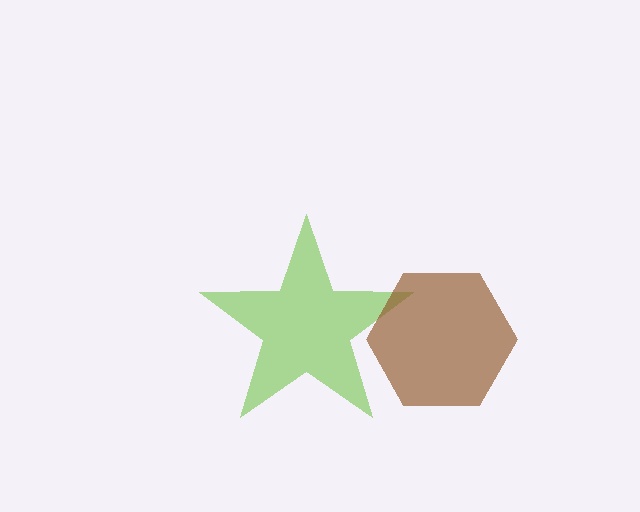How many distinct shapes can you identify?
There are 2 distinct shapes: a lime star, a brown hexagon.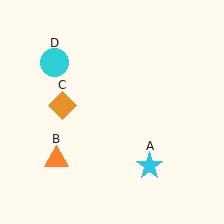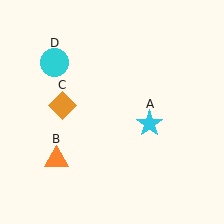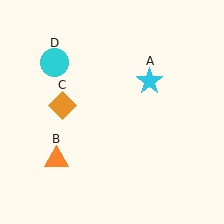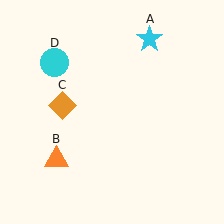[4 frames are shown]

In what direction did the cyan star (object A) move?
The cyan star (object A) moved up.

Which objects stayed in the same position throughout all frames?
Orange triangle (object B) and orange diamond (object C) and cyan circle (object D) remained stationary.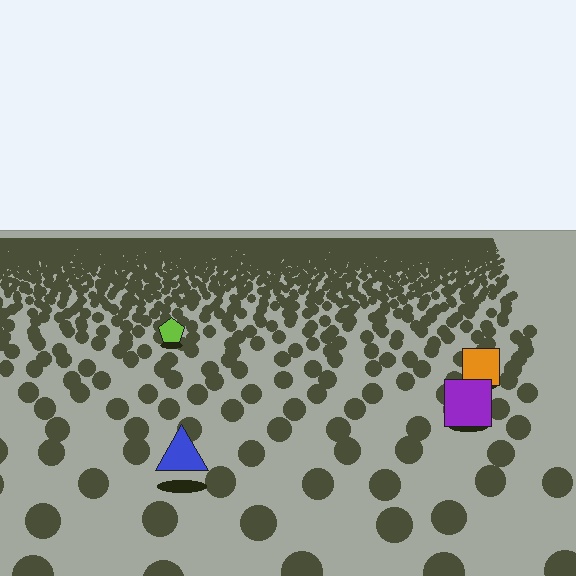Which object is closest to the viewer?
The blue triangle is closest. The texture marks near it are larger and more spread out.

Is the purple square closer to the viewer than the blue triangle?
No. The blue triangle is closer — you can tell from the texture gradient: the ground texture is coarser near it.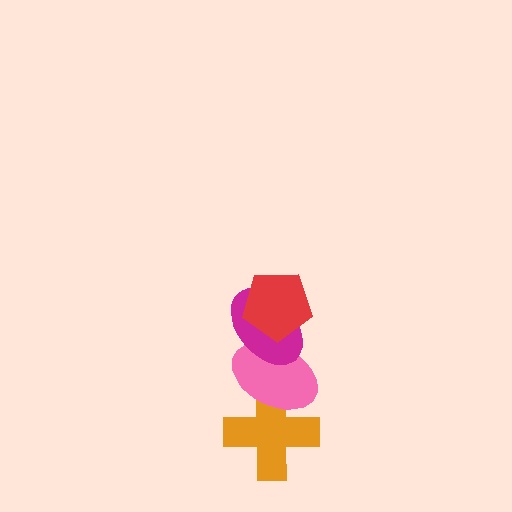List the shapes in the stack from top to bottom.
From top to bottom: the red pentagon, the magenta ellipse, the pink ellipse, the orange cross.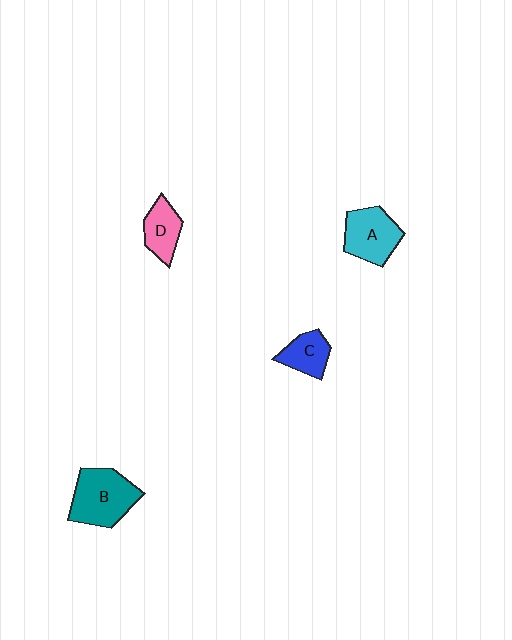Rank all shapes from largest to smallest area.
From largest to smallest: B (teal), A (cyan), D (pink), C (blue).